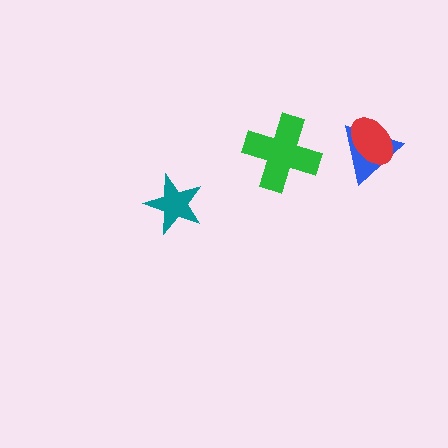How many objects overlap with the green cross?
0 objects overlap with the green cross.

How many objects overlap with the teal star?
0 objects overlap with the teal star.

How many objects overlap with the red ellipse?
1 object overlaps with the red ellipse.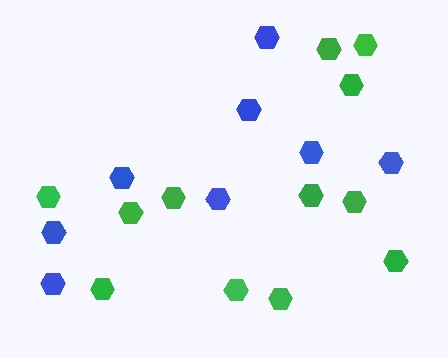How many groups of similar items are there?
There are 2 groups: one group of blue hexagons (8) and one group of green hexagons (12).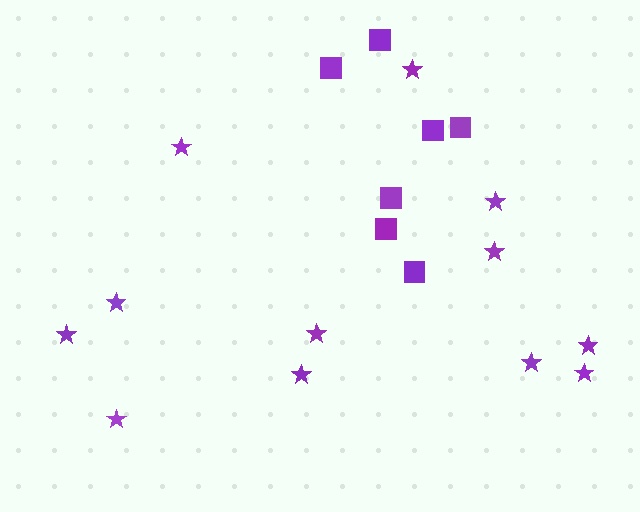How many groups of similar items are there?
There are 2 groups: one group of squares (7) and one group of stars (12).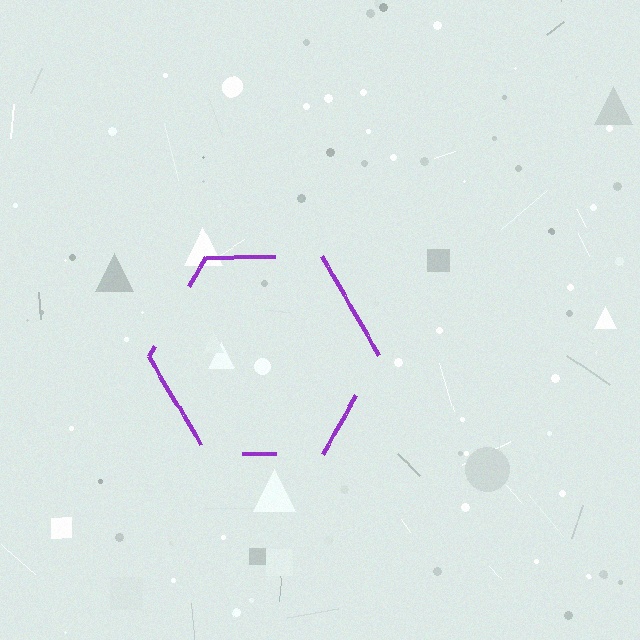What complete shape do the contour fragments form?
The contour fragments form a hexagon.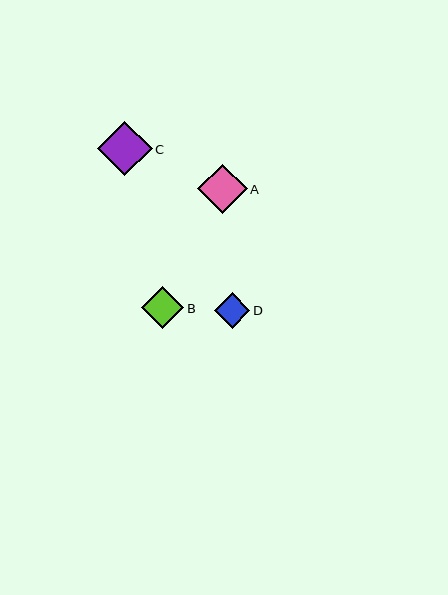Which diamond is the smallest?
Diamond D is the smallest with a size of approximately 35 pixels.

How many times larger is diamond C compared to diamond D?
Diamond C is approximately 1.5 times the size of diamond D.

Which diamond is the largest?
Diamond C is the largest with a size of approximately 54 pixels.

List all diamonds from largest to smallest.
From largest to smallest: C, A, B, D.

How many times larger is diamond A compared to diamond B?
Diamond A is approximately 1.2 times the size of diamond B.